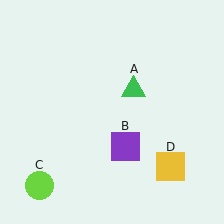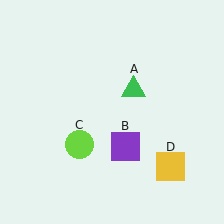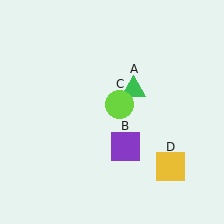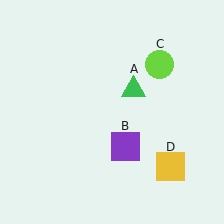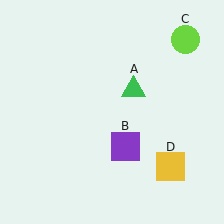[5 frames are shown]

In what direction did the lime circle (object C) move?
The lime circle (object C) moved up and to the right.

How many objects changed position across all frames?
1 object changed position: lime circle (object C).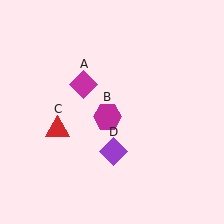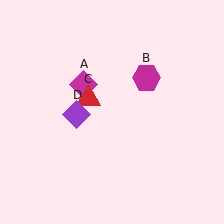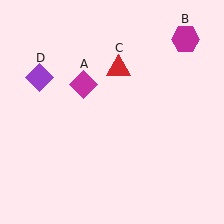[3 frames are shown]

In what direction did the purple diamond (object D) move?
The purple diamond (object D) moved up and to the left.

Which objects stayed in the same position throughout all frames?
Magenta diamond (object A) remained stationary.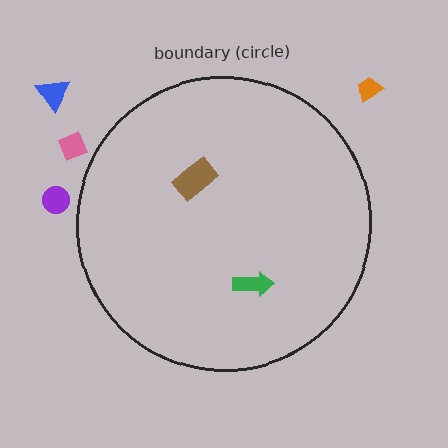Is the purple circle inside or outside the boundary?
Outside.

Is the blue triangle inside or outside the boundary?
Outside.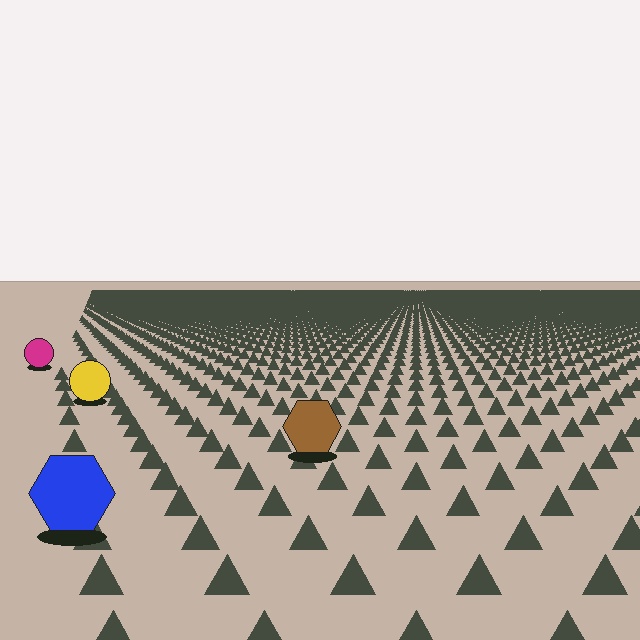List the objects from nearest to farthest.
From nearest to farthest: the blue hexagon, the brown hexagon, the yellow circle, the magenta circle.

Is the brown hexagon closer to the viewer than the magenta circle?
Yes. The brown hexagon is closer — you can tell from the texture gradient: the ground texture is coarser near it.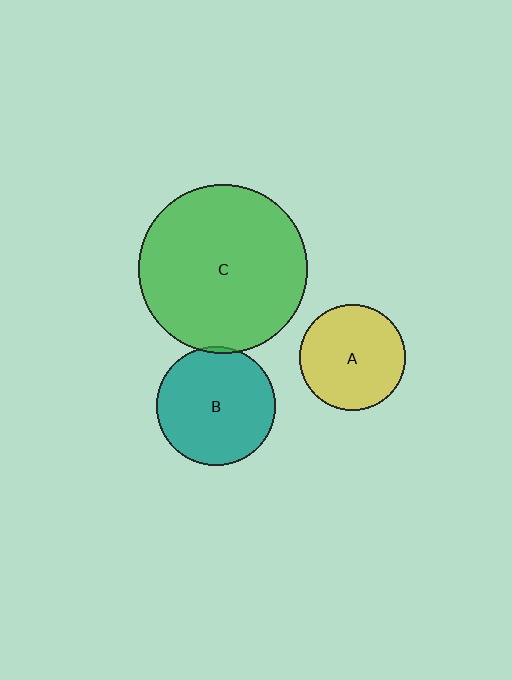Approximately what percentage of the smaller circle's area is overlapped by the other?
Approximately 5%.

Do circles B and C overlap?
Yes.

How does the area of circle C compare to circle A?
Approximately 2.6 times.